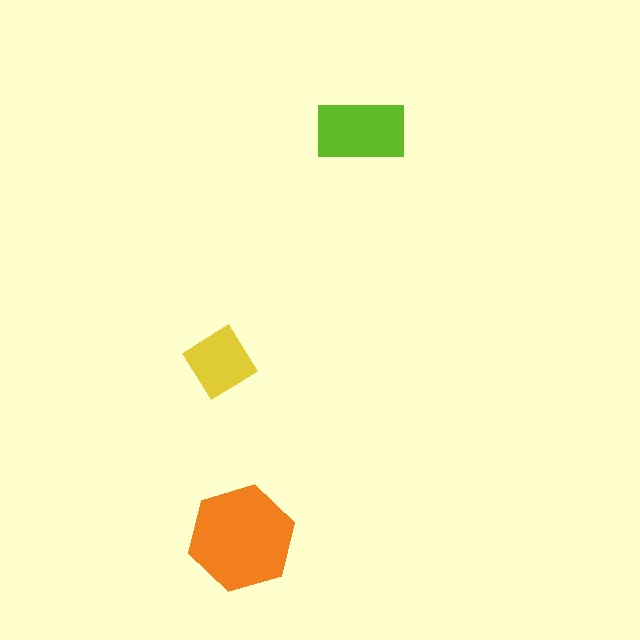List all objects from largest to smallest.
The orange hexagon, the lime rectangle, the yellow diamond.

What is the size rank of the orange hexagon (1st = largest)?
1st.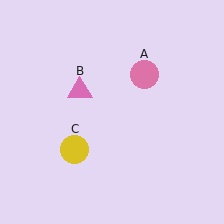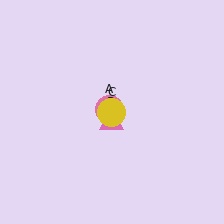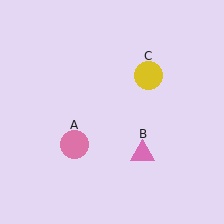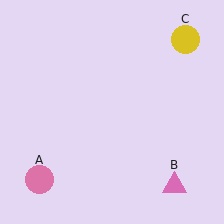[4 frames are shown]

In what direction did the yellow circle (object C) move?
The yellow circle (object C) moved up and to the right.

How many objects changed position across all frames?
3 objects changed position: pink circle (object A), pink triangle (object B), yellow circle (object C).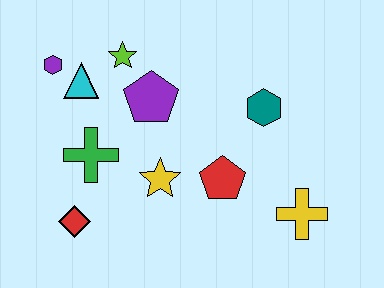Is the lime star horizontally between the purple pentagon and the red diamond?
Yes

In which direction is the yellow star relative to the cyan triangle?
The yellow star is below the cyan triangle.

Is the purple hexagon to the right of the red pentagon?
No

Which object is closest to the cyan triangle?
The purple hexagon is closest to the cyan triangle.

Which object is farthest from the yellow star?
The purple hexagon is farthest from the yellow star.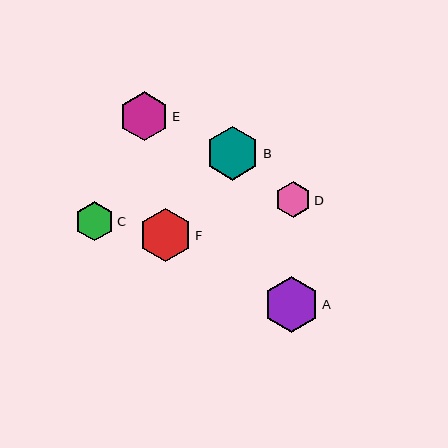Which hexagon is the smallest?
Hexagon D is the smallest with a size of approximately 36 pixels.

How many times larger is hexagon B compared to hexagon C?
Hexagon B is approximately 1.4 times the size of hexagon C.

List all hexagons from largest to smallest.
From largest to smallest: A, B, F, E, C, D.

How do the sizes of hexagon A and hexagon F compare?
Hexagon A and hexagon F are approximately the same size.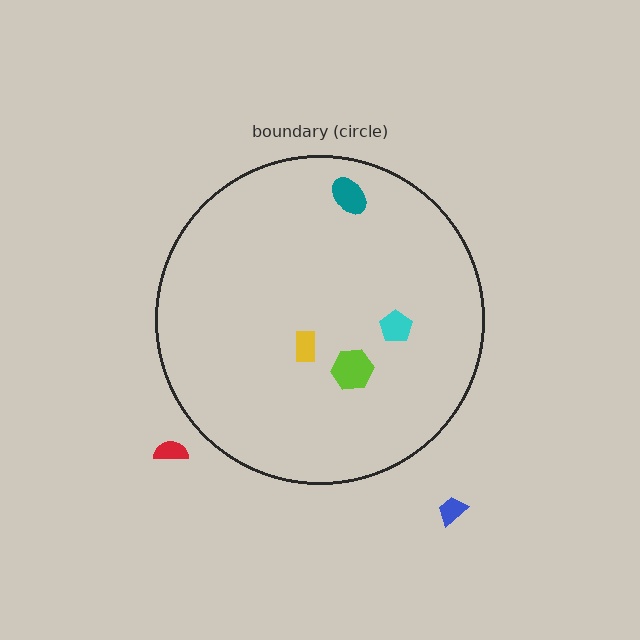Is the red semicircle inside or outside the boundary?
Outside.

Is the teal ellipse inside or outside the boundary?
Inside.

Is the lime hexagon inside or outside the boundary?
Inside.